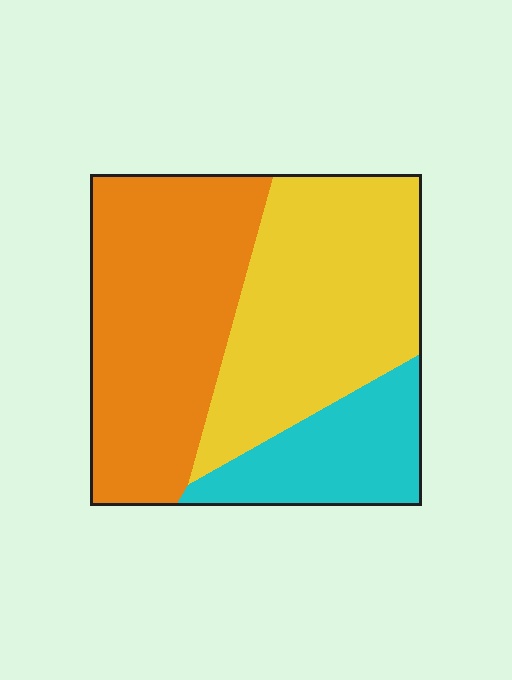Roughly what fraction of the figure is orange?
Orange takes up about two fifths (2/5) of the figure.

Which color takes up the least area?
Cyan, at roughly 20%.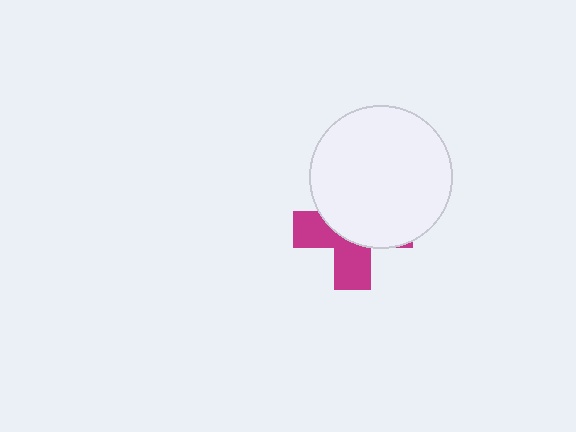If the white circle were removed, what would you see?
You would see the complete magenta cross.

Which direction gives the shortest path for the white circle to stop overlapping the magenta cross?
Moving up gives the shortest separation.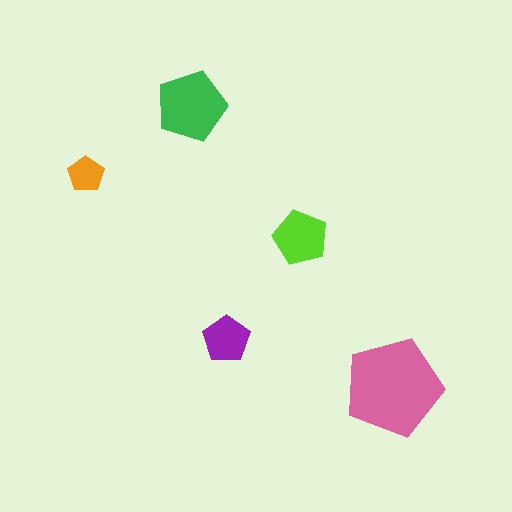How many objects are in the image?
There are 5 objects in the image.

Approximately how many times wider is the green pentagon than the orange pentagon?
About 2 times wider.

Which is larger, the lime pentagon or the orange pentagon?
The lime one.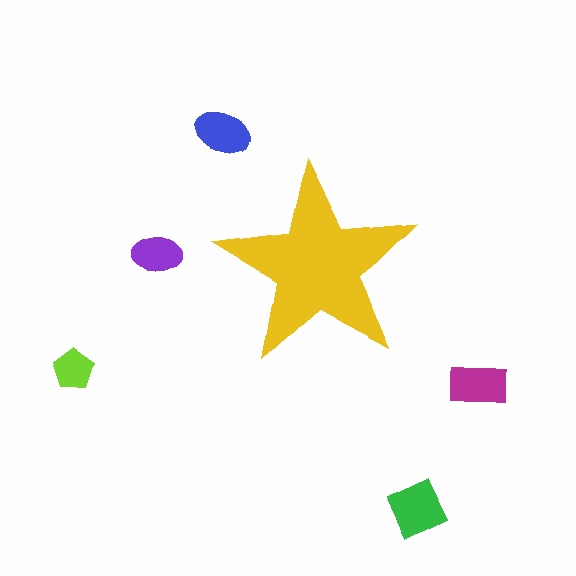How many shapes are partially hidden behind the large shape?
0 shapes are partially hidden.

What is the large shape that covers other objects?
A yellow star.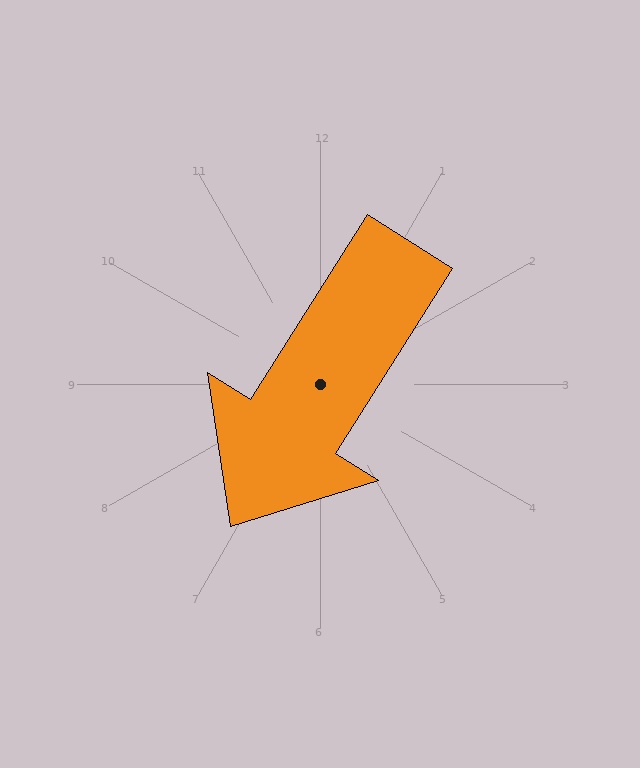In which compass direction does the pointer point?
Southwest.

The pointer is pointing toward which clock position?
Roughly 7 o'clock.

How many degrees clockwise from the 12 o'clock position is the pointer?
Approximately 212 degrees.